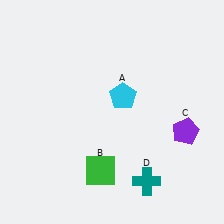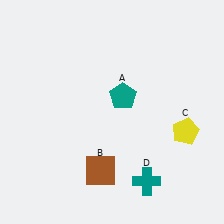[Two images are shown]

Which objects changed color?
A changed from cyan to teal. B changed from green to brown. C changed from purple to yellow.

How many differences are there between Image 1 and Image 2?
There are 3 differences between the two images.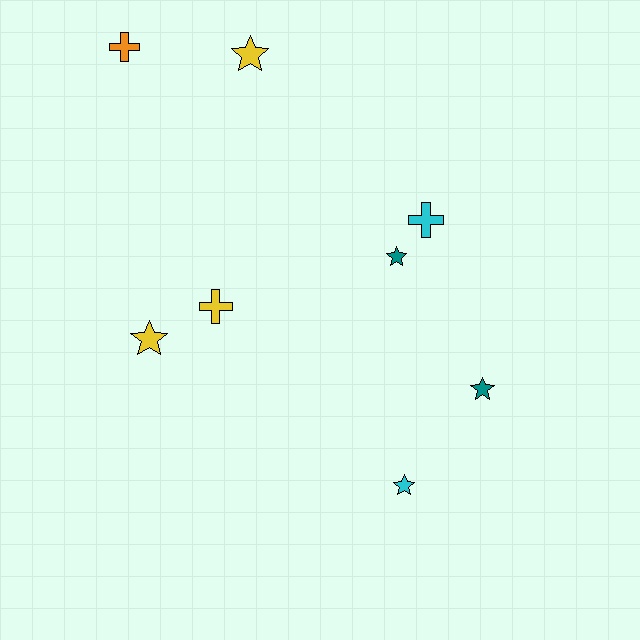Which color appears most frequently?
Yellow, with 3 objects.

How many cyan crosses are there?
There is 1 cyan cross.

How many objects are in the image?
There are 8 objects.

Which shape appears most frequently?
Star, with 5 objects.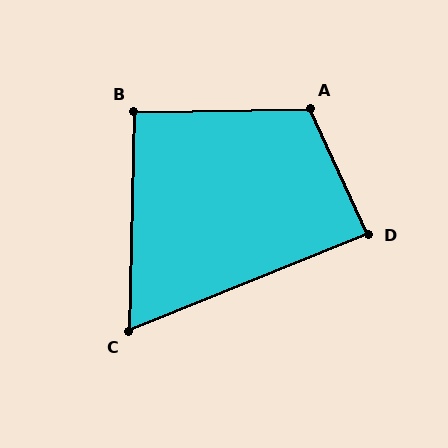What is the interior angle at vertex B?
Approximately 92 degrees (approximately right).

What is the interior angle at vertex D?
Approximately 88 degrees (approximately right).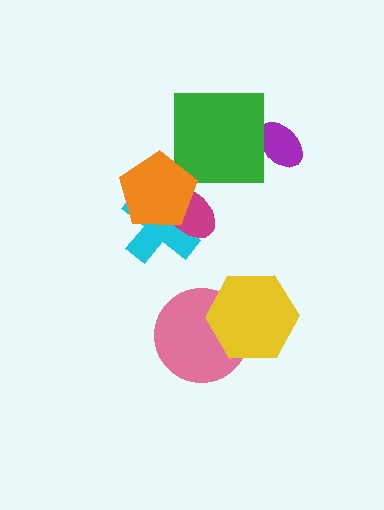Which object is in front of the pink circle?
The yellow hexagon is in front of the pink circle.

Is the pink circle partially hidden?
Yes, it is partially covered by another shape.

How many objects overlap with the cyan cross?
2 objects overlap with the cyan cross.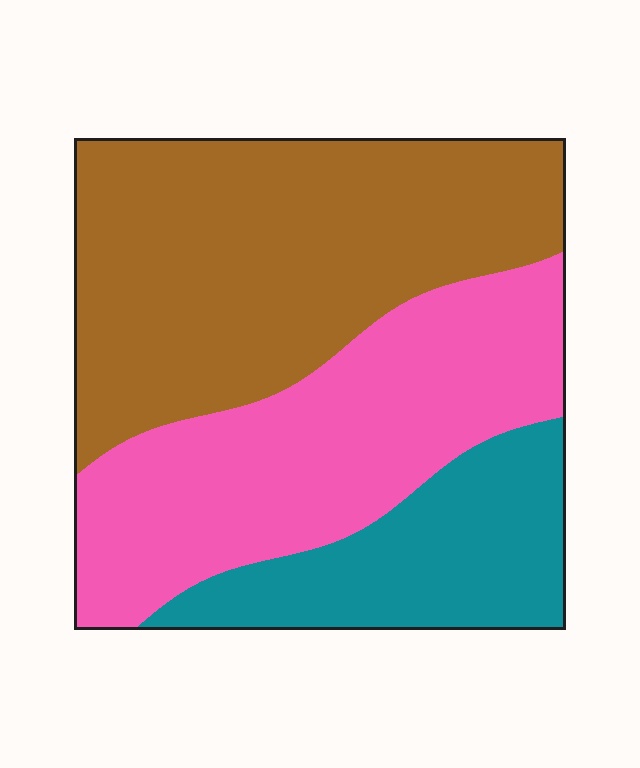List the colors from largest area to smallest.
From largest to smallest: brown, pink, teal.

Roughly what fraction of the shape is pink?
Pink takes up between a quarter and a half of the shape.